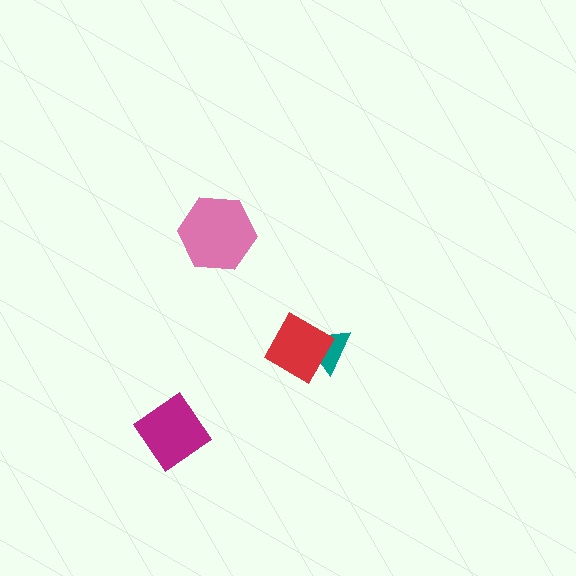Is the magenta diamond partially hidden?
No, no other shape covers it.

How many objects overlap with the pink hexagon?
0 objects overlap with the pink hexagon.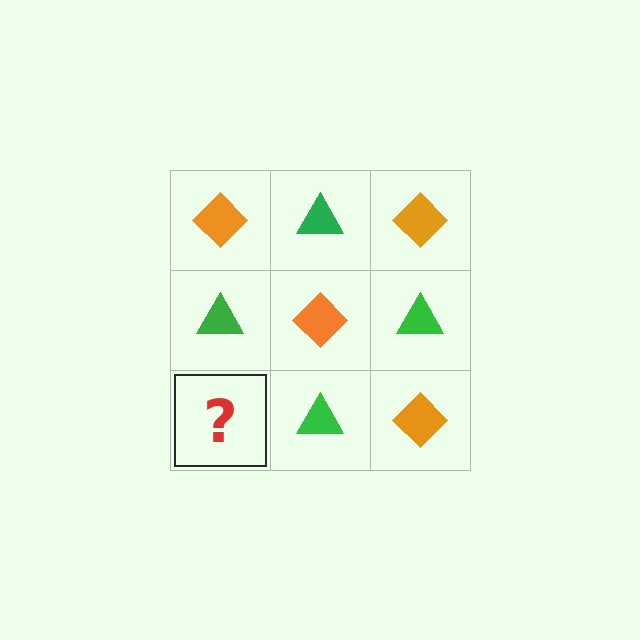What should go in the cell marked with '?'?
The missing cell should contain an orange diamond.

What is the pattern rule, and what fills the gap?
The rule is that it alternates orange diamond and green triangle in a checkerboard pattern. The gap should be filled with an orange diamond.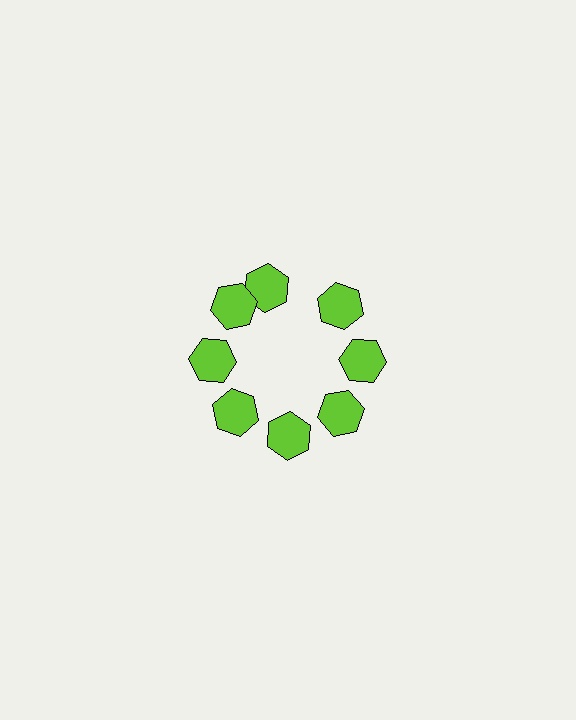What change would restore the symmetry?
The symmetry would be restored by rotating it back into even spacing with its neighbors so that all 8 hexagons sit at equal angles and equal distance from the center.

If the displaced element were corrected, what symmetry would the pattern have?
It would have 8-fold rotational symmetry — the pattern would map onto itself every 45 degrees.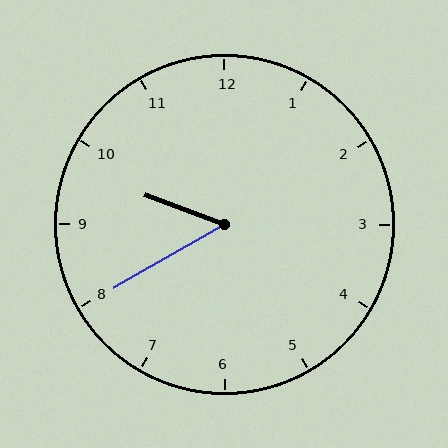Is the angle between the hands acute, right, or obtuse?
It is acute.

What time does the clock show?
9:40.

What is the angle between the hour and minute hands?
Approximately 50 degrees.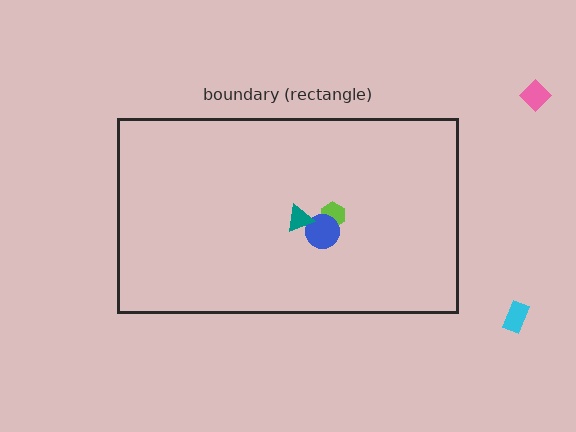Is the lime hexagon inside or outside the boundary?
Inside.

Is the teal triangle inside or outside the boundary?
Inside.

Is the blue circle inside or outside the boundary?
Inside.